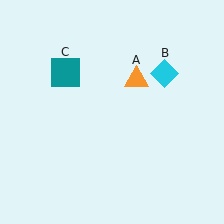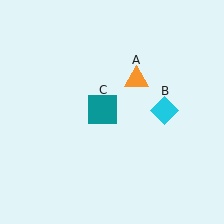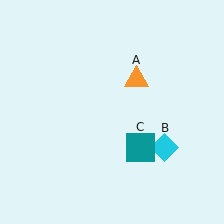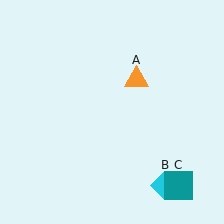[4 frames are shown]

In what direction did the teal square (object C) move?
The teal square (object C) moved down and to the right.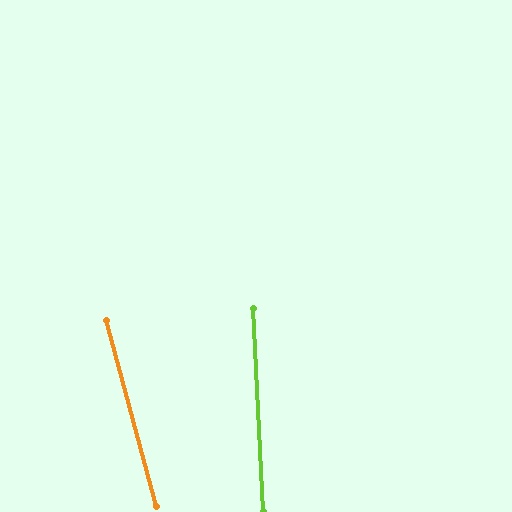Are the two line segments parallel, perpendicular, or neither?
Neither parallel nor perpendicular — they differ by about 12°.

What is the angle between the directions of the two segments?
Approximately 12 degrees.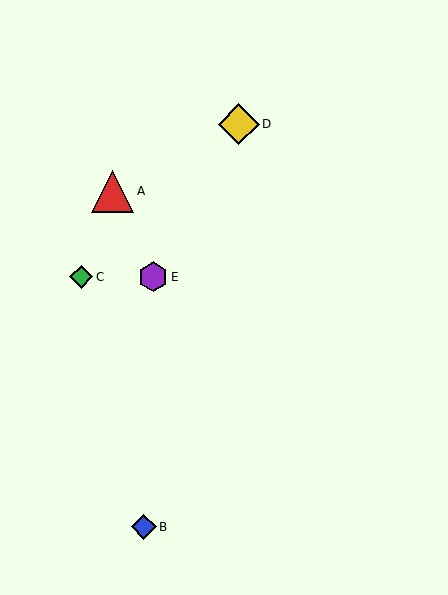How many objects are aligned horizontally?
2 objects (C, E) are aligned horizontally.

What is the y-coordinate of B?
Object B is at y≈527.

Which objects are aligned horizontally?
Objects C, E are aligned horizontally.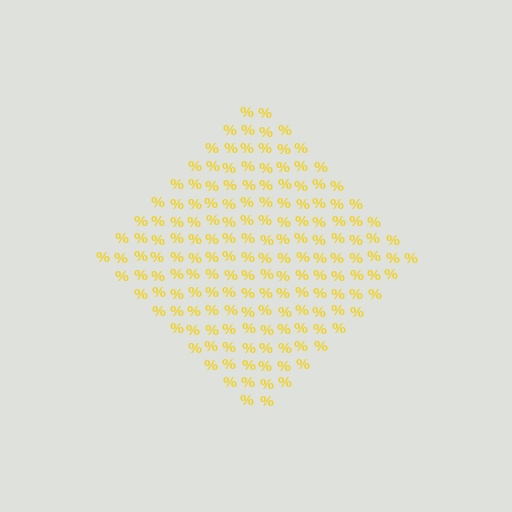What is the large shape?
The large shape is a diamond.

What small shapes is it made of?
It is made of small percent signs.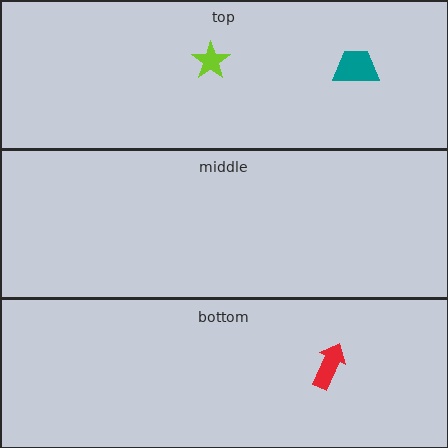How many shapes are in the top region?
2.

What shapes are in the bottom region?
The red arrow.